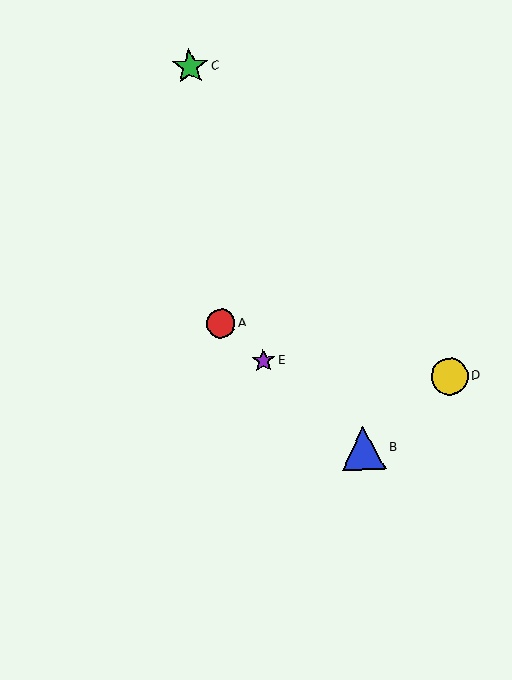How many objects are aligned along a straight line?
3 objects (A, B, E) are aligned along a straight line.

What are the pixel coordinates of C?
Object C is at (190, 66).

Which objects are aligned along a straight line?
Objects A, B, E are aligned along a straight line.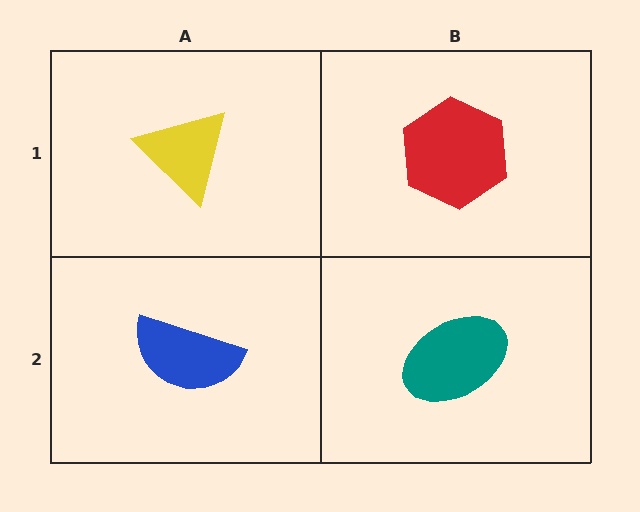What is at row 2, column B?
A teal ellipse.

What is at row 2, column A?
A blue semicircle.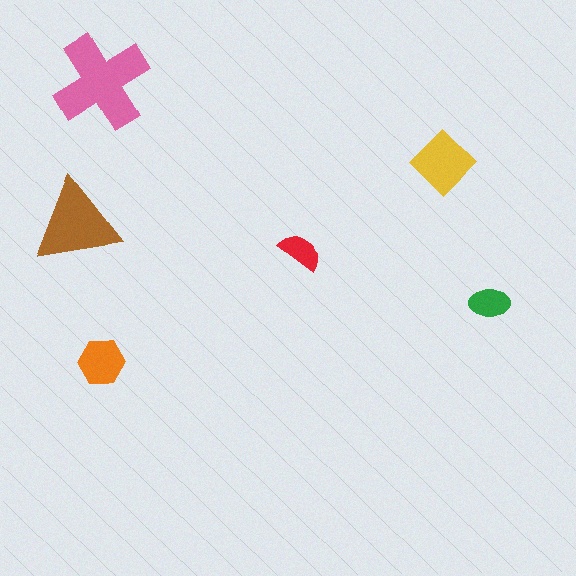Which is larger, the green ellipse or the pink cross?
The pink cross.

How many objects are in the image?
There are 6 objects in the image.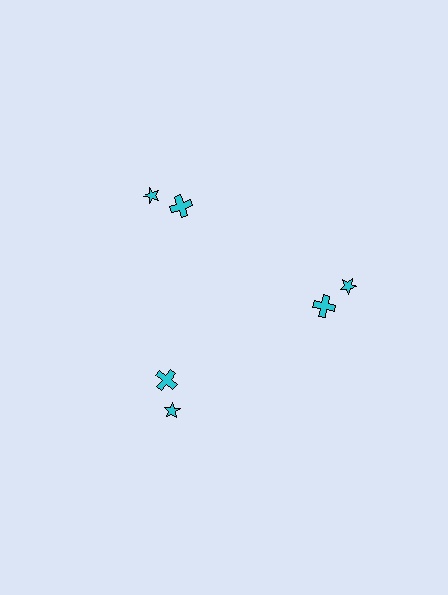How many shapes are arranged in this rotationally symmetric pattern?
There are 6 shapes, arranged in 3 groups of 2.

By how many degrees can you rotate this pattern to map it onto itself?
The pattern maps onto itself every 120 degrees of rotation.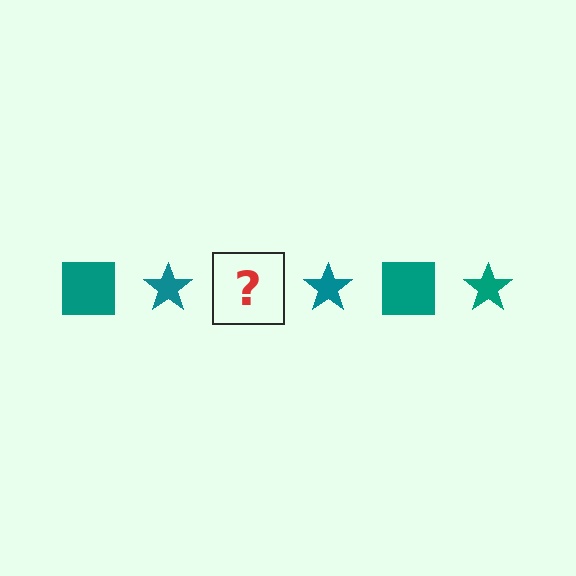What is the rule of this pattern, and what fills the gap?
The rule is that the pattern cycles through square, star shapes in teal. The gap should be filled with a teal square.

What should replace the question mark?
The question mark should be replaced with a teal square.